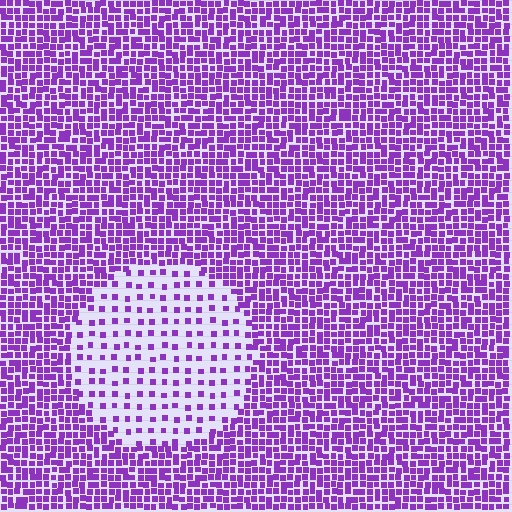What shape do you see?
I see a circle.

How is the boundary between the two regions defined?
The boundary is defined by a change in element density (approximately 2.9x ratio). All elements are the same color, size, and shape.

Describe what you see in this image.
The image contains small purple elements arranged at two different densities. A circle-shaped region is visible where the elements are less densely packed than the surrounding area.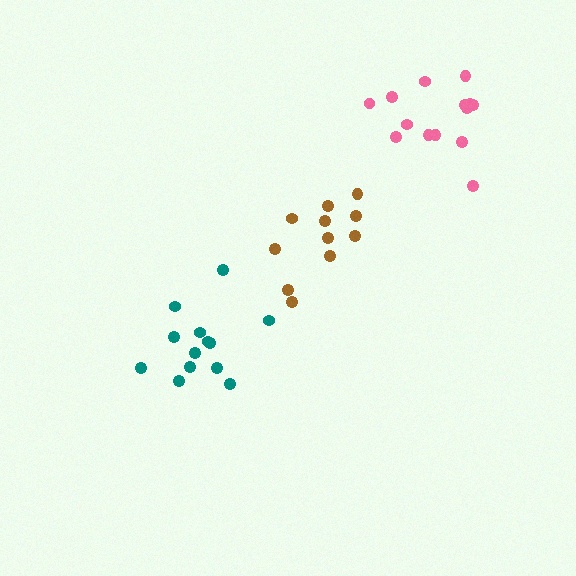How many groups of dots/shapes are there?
There are 3 groups.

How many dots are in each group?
Group 1: 11 dots, Group 2: 13 dots, Group 3: 14 dots (38 total).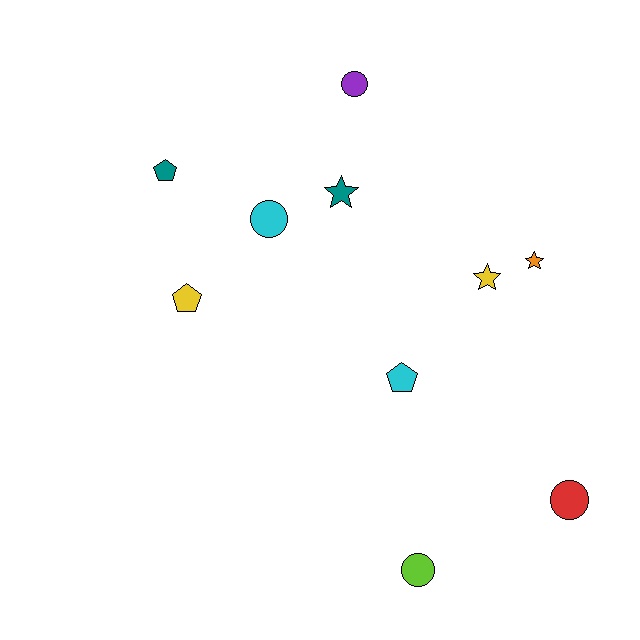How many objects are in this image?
There are 10 objects.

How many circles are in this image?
There are 4 circles.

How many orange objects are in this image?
There is 1 orange object.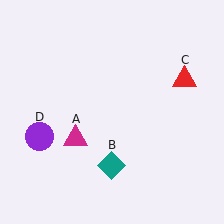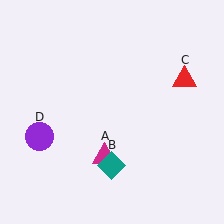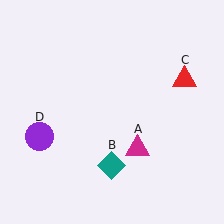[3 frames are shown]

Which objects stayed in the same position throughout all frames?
Teal diamond (object B) and red triangle (object C) and purple circle (object D) remained stationary.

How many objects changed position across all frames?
1 object changed position: magenta triangle (object A).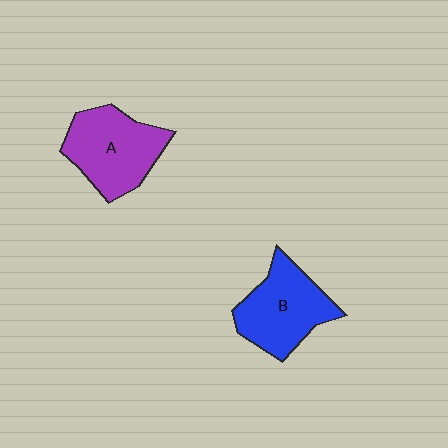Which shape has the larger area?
Shape A (purple).